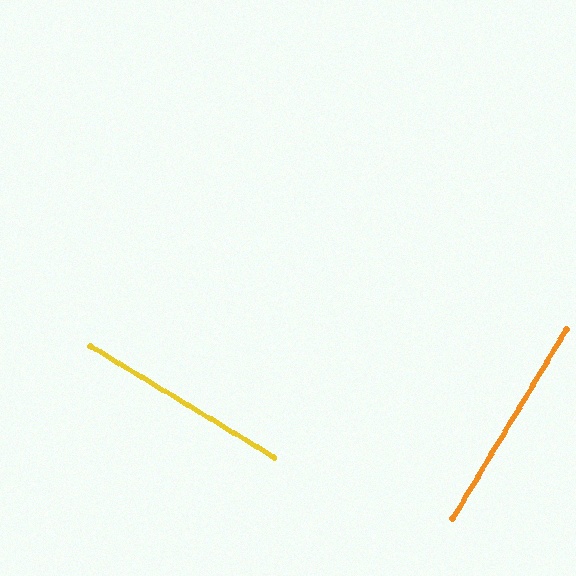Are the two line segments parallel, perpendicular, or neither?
Perpendicular — they meet at approximately 90°.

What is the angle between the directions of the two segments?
Approximately 90 degrees.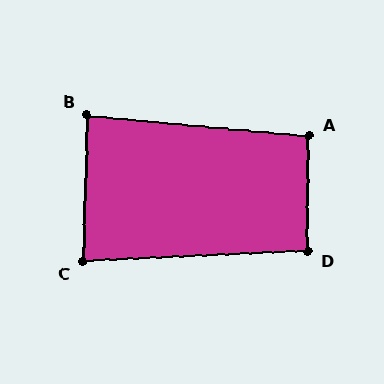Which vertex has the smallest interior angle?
C, at approximately 86 degrees.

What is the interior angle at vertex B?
Approximately 87 degrees (approximately right).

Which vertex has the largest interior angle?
A, at approximately 94 degrees.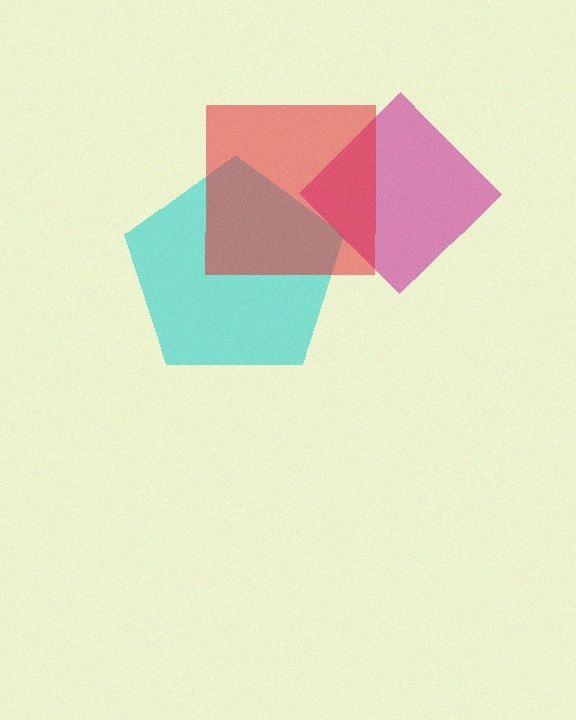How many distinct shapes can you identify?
There are 3 distinct shapes: a cyan pentagon, a magenta diamond, a red square.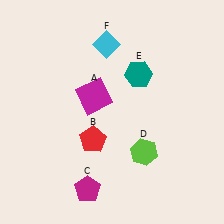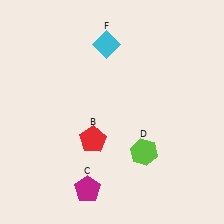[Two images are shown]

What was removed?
The teal hexagon (E), the magenta square (A) were removed in Image 2.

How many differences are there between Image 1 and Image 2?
There are 2 differences between the two images.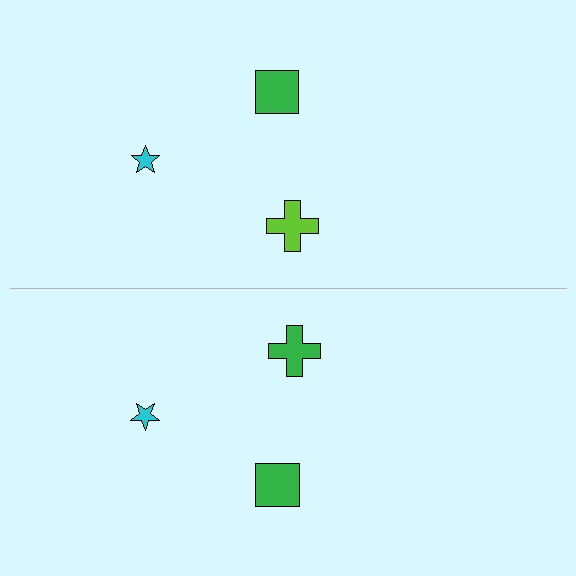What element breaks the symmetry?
The green cross on the bottom side breaks the symmetry — its mirror counterpart is lime.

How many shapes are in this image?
There are 6 shapes in this image.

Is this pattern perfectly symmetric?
No, the pattern is not perfectly symmetric. The green cross on the bottom side breaks the symmetry — its mirror counterpart is lime.